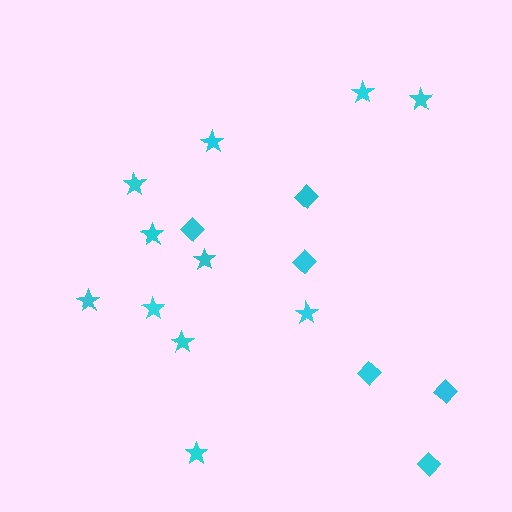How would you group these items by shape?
There are 2 groups: one group of diamonds (6) and one group of stars (11).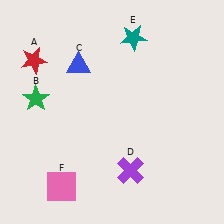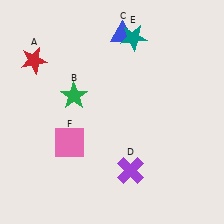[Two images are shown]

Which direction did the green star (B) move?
The green star (B) moved right.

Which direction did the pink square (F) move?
The pink square (F) moved up.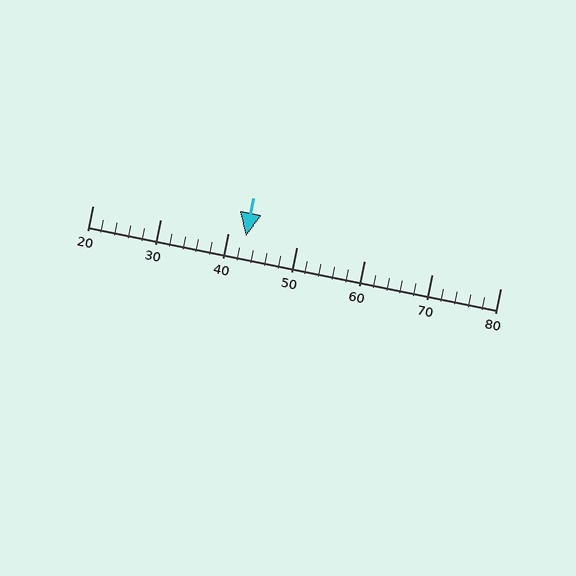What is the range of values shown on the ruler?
The ruler shows values from 20 to 80.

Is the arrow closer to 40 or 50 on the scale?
The arrow is closer to 40.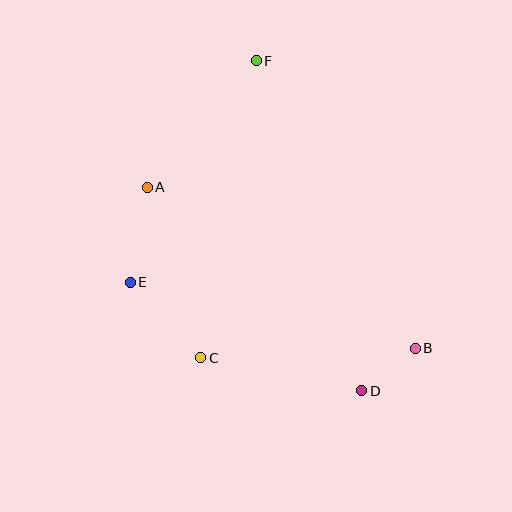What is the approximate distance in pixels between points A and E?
The distance between A and E is approximately 96 pixels.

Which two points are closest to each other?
Points B and D are closest to each other.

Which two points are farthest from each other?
Points D and F are farthest from each other.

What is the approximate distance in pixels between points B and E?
The distance between B and E is approximately 293 pixels.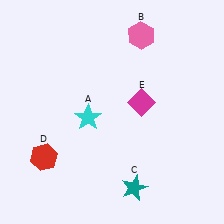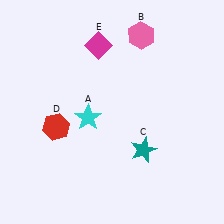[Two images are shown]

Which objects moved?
The objects that moved are: the teal star (C), the red hexagon (D), the magenta diamond (E).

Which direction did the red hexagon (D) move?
The red hexagon (D) moved up.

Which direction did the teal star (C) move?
The teal star (C) moved up.